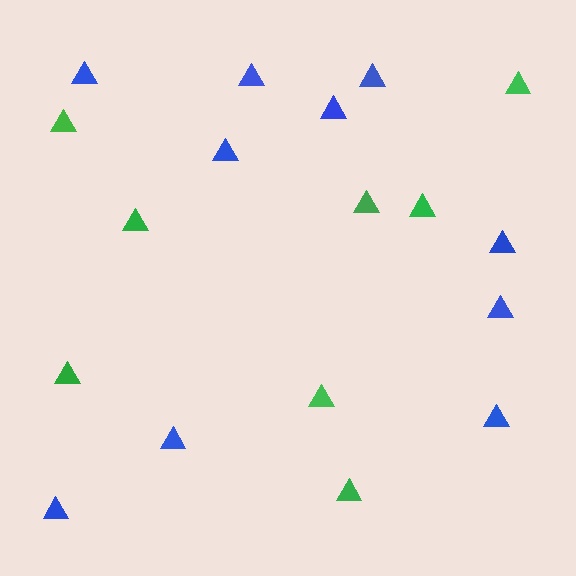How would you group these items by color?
There are 2 groups: one group of green triangles (8) and one group of blue triangles (10).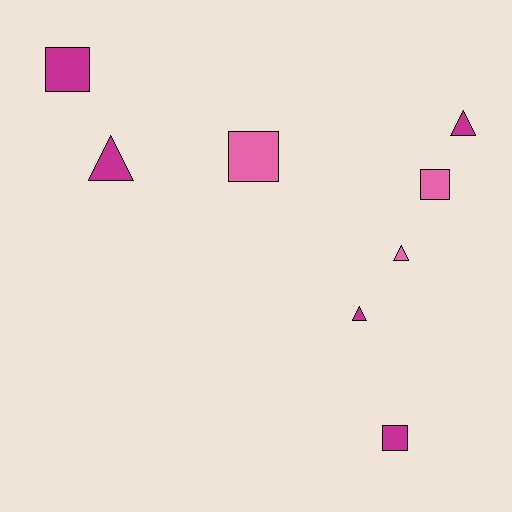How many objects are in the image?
There are 8 objects.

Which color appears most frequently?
Magenta, with 5 objects.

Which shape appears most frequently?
Square, with 4 objects.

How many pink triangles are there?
There is 1 pink triangle.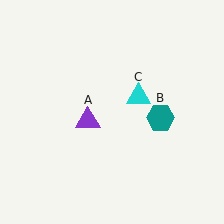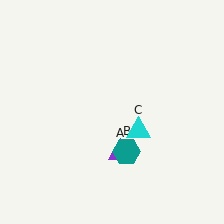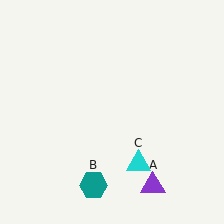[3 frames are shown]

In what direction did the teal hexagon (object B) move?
The teal hexagon (object B) moved down and to the left.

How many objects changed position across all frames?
3 objects changed position: purple triangle (object A), teal hexagon (object B), cyan triangle (object C).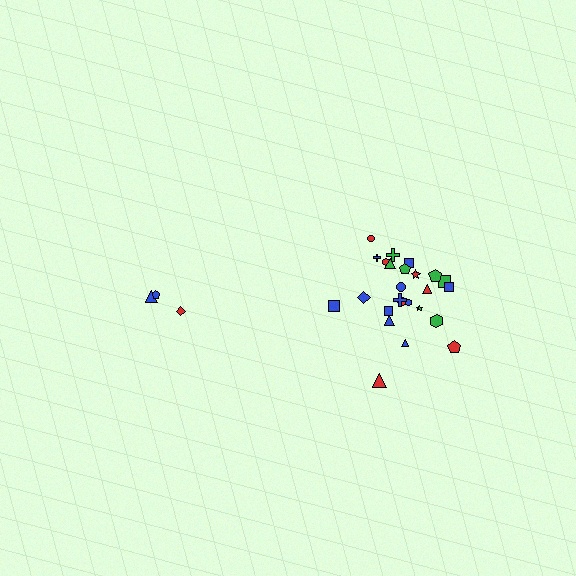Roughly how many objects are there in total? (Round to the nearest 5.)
Roughly 30 objects in total.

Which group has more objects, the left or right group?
The right group.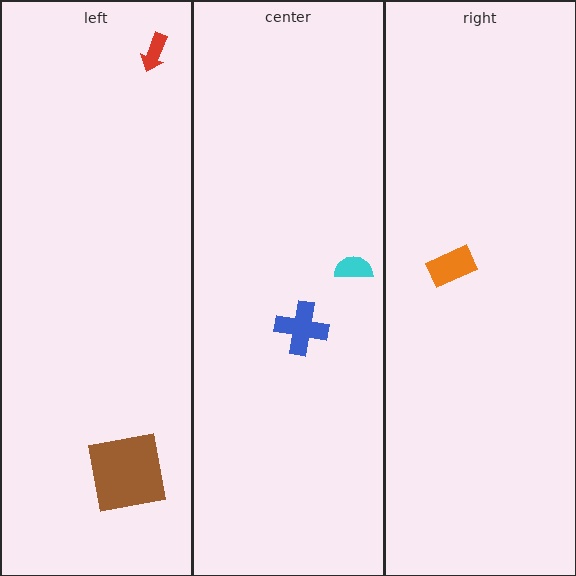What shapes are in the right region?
The orange rectangle.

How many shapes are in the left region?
2.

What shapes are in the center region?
The blue cross, the cyan semicircle.